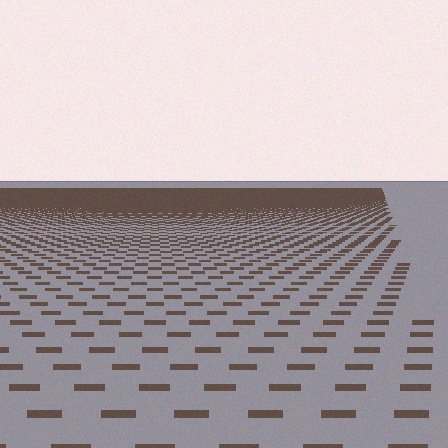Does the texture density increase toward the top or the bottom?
Density increases toward the top.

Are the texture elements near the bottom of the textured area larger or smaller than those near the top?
Larger. Near the bottom, elements are closer to the viewer and appear at a bigger on-screen size.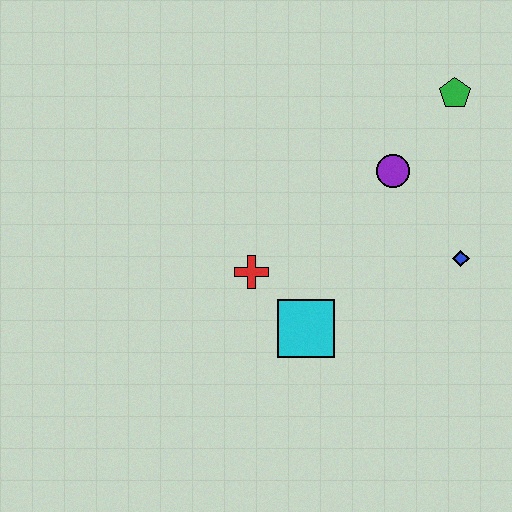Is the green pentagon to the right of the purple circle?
Yes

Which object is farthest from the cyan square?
The green pentagon is farthest from the cyan square.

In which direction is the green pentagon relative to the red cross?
The green pentagon is to the right of the red cross.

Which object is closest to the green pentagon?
The purple circle is closest to the green pentagon.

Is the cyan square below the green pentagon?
Yes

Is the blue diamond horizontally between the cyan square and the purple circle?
No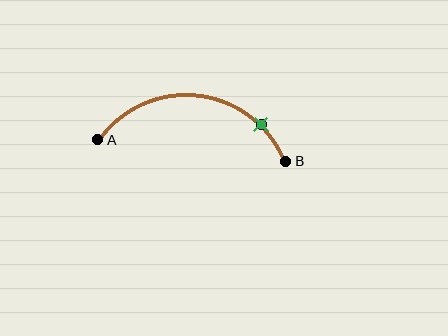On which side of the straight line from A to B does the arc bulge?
The arc bulges above the straight line connecting A and B.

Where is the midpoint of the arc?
The arc midpoint is the point on the curve farthest from the straight line joining A and B. It sits above that line.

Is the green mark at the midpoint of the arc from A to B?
No. The green mark lies on the arc but is closer to endpoint B. The arc midpoint would be at the point on the curve equidistant along the arc from both A and B.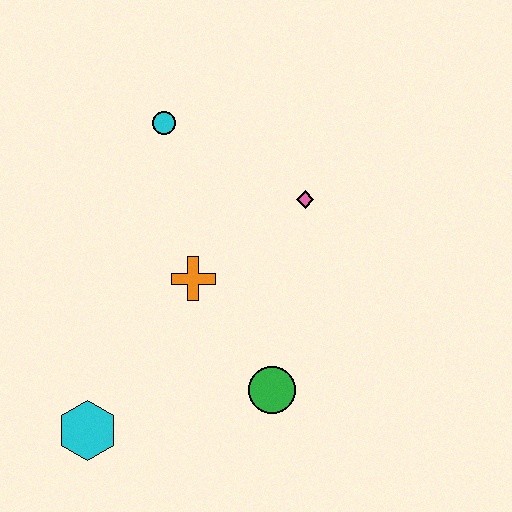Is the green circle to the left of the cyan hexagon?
No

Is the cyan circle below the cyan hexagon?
No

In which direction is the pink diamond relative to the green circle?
The pink diamond is above the green circle.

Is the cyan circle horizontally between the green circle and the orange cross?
No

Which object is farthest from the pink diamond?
The cyan hexagon is farthest from the pink diamond.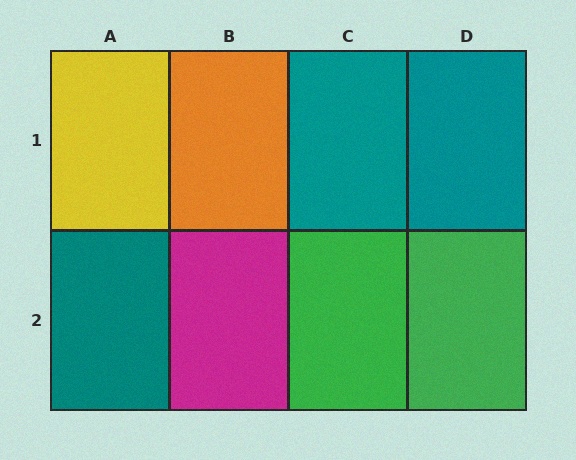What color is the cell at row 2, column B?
Magenta.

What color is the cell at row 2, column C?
Green.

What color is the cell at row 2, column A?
Teal.